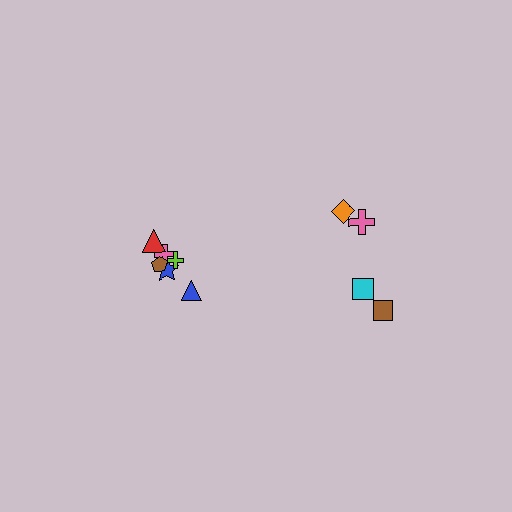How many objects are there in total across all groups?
There are 10 objects.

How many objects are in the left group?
There are 6 objects.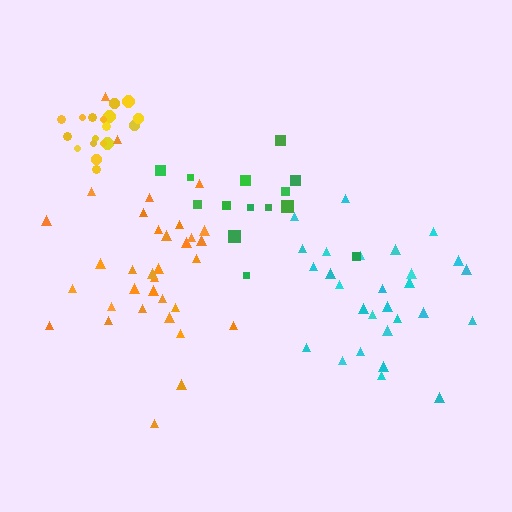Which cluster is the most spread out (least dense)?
Green.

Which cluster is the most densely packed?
Yellow.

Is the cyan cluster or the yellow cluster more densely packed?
Yellow.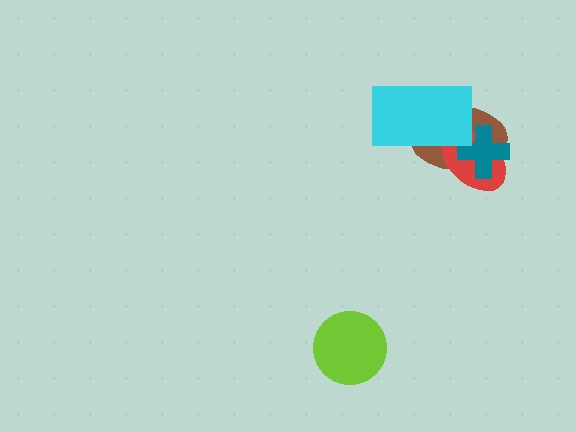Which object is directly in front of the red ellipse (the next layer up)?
The teal cross is directly in front of the red ellipse.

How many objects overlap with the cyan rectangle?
2 objects overlap with the cyan rectangle.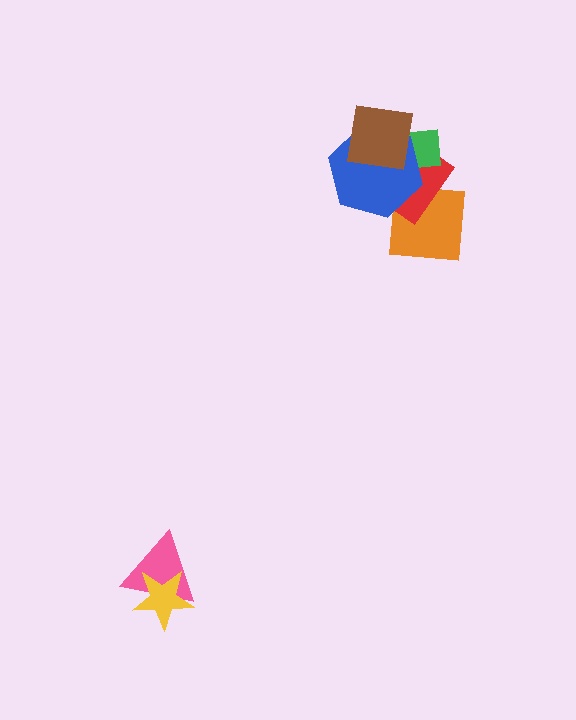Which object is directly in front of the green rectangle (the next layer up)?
The blue hexagon is directly in front of the green rectangle.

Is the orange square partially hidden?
Yes, it is partially covered by another shape.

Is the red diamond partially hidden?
Yes, it is partially covered by another shape.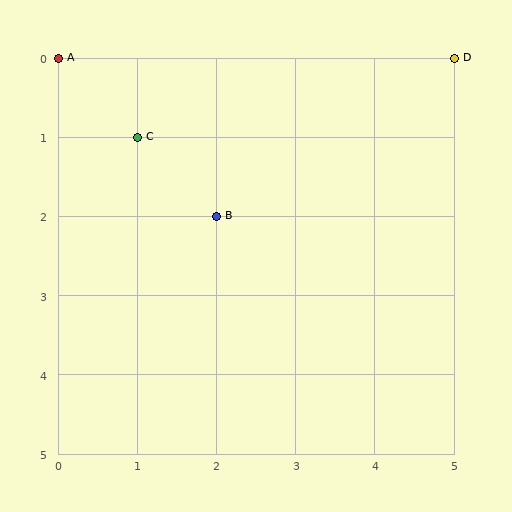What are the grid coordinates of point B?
Point B is at grid coordinates (2, 2).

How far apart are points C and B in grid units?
Points C and B are 1 column and 1 row apart (about 1.4 grid units diagonally).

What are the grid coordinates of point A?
Point A is at grid coordinates (0, 0).